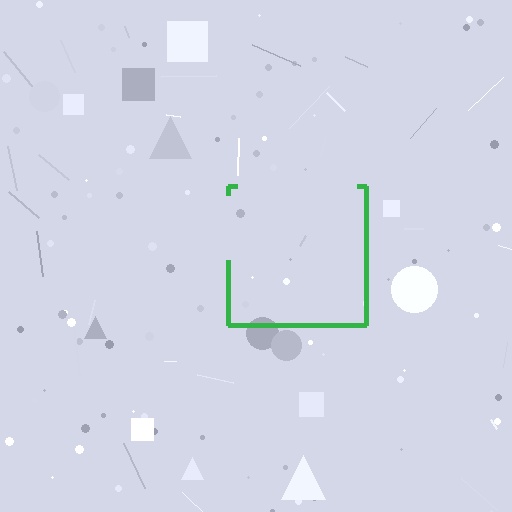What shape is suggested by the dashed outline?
The dashed outline suggests a square.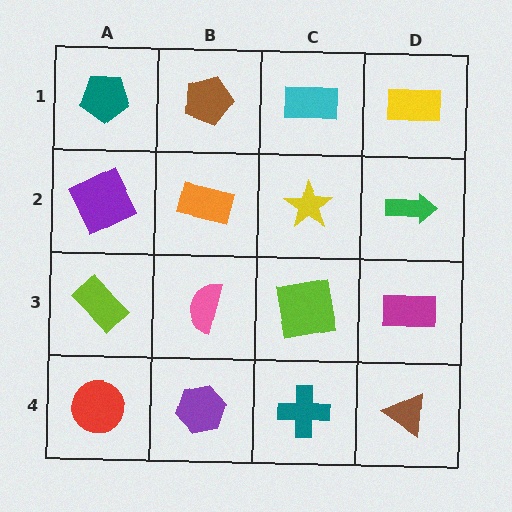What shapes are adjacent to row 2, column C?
A cyan rectangle (row 1, column C), a lime square (row 3, column C), an orange rectangle (row 2, column B), a green arrow (row 2, column D).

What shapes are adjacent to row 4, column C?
A lime square (row 3, column C), a purple hexagon (row 4, column B), a brown triangle (row 4, column D).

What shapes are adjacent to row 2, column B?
A brown pentagon (row 1, column B), a pink semicircle (row 3, column B), a purple square (row 2, column A), a yellow star (row 2, column C).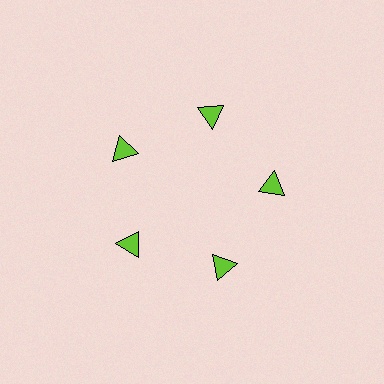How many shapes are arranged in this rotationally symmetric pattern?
There are 5 shapes, arranged in 5 groups of 1.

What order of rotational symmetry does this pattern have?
This pattern has 5-fold rotational symmetry.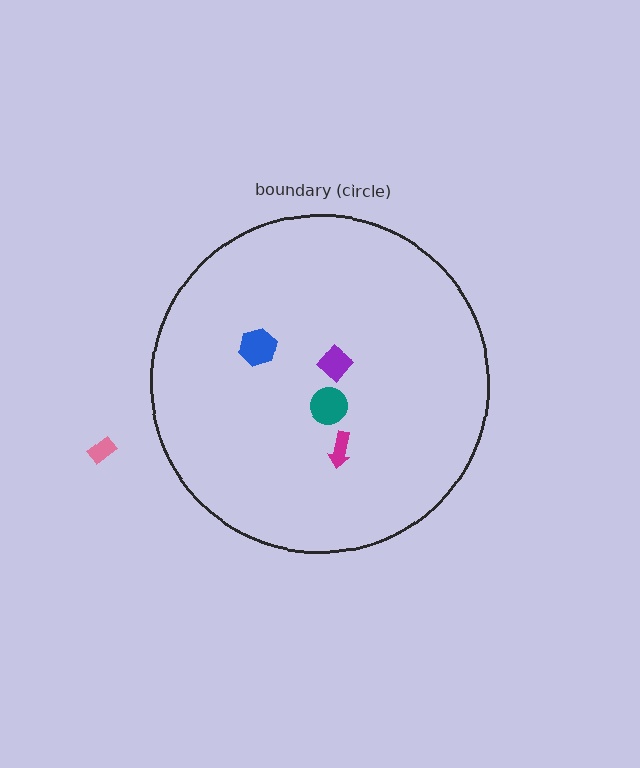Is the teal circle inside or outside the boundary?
Inside.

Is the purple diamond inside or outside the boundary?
Inside.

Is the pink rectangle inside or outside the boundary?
Outside.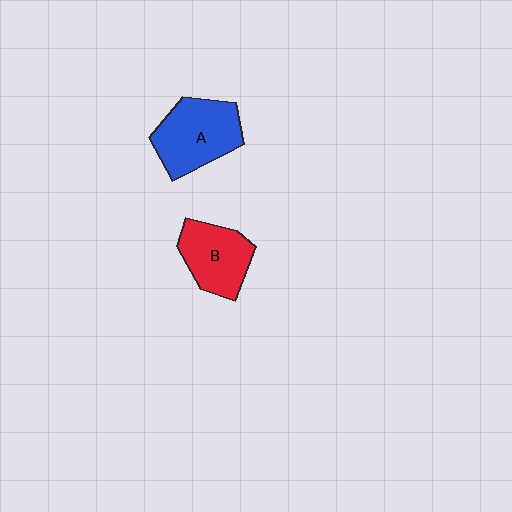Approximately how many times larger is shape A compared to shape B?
Approximately 1.2 times.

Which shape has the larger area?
Shape A (blue).